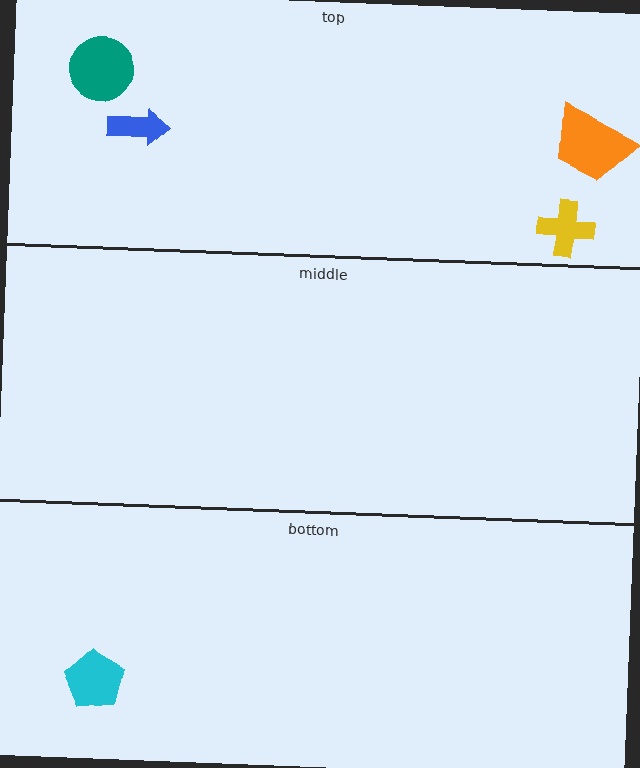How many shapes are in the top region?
4.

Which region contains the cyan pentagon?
The bottom region.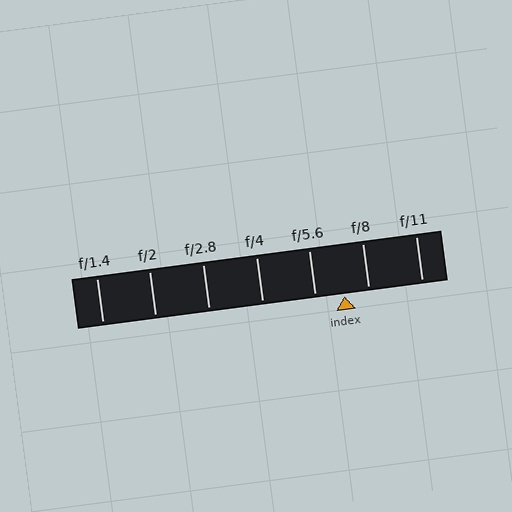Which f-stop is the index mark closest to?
The index mark is closest to f/8.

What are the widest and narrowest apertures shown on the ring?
The widest aperture shown is f/1.4 and the narrowest is f/11.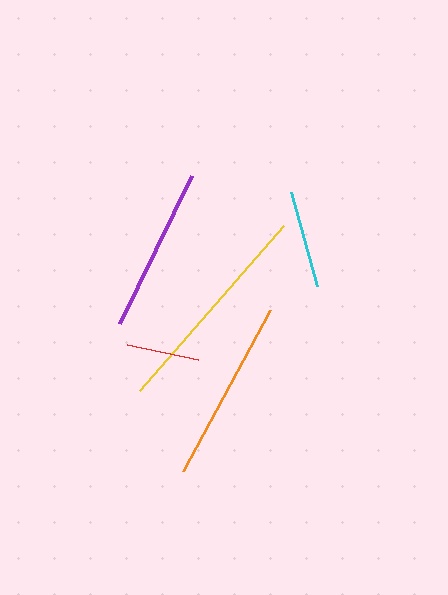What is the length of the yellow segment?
The yellow segment is approximately 219 pixels long.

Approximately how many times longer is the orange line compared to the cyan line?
The orange line is approximately 1.9 times the length of the cyan line.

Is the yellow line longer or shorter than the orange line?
The yellow line is longer than the orange line.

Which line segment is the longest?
The yellow line is the longest at approximately 219 pixels.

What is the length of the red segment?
The red segment is approximately 72 pixels long.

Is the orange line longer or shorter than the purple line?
The orange line is longer than the purple line.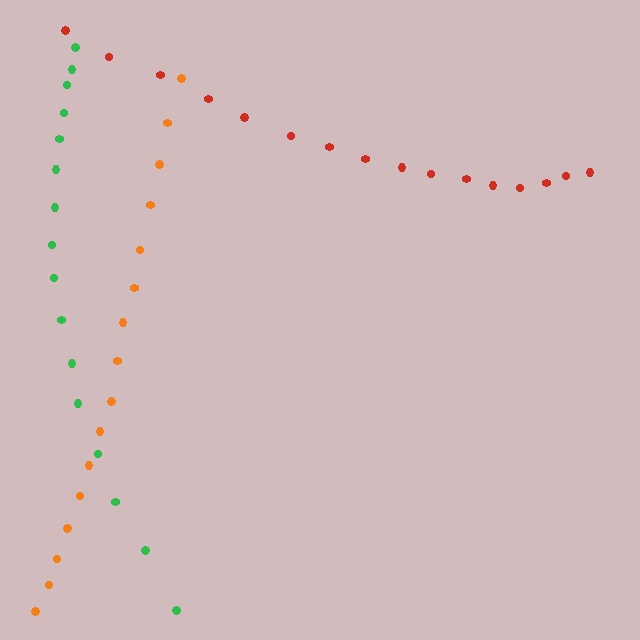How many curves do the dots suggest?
There are 3 distinct paths.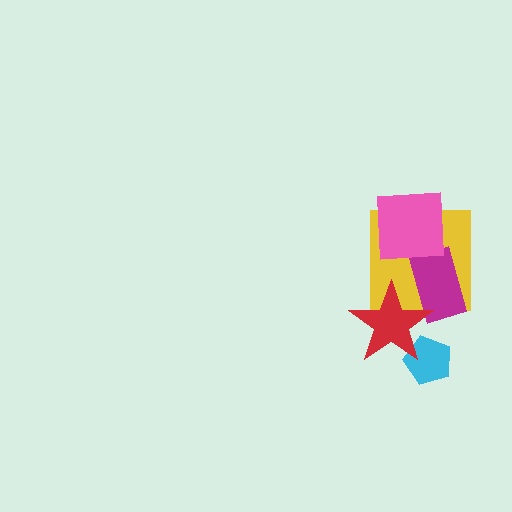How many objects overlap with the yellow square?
3 objects overlap with the yellow square.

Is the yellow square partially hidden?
Yes, it is partially covered by another shape.